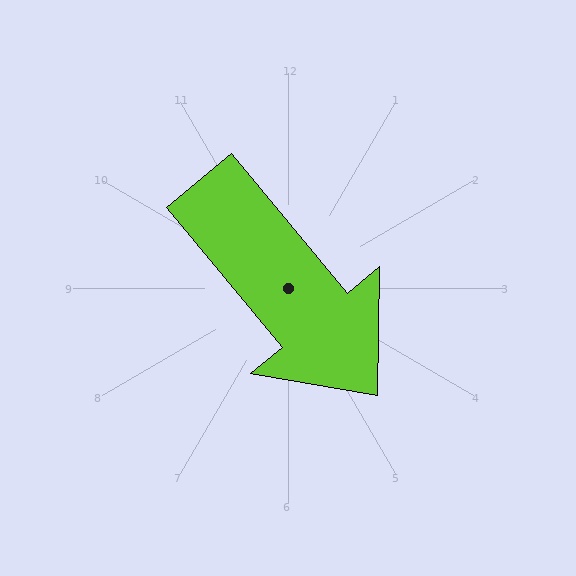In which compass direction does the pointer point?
Southeast.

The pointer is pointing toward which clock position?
Roughly 5 o'clock.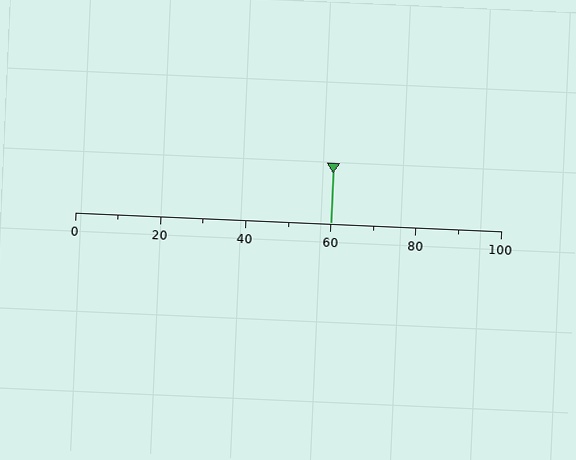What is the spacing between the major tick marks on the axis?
The major ticks are spaced 20 apart.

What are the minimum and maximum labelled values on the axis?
The axis runs from 0 to 100.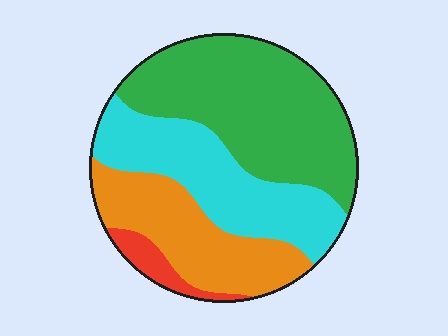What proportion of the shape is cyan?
Cyan takes up about one quarter (1/4) of the shape.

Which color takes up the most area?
Green, at roughly 40%.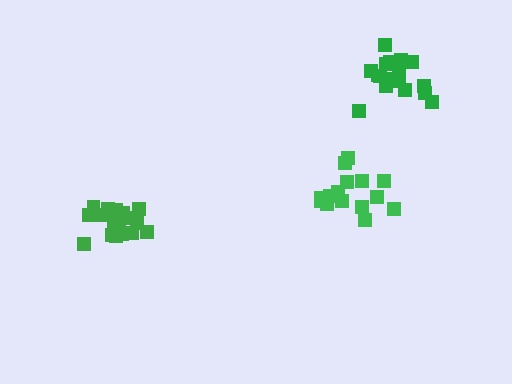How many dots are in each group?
Group 1: 18 dots, Group 2: 15 dots, Group 3: 17 dots (50 total).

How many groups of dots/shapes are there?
There are 3 groups.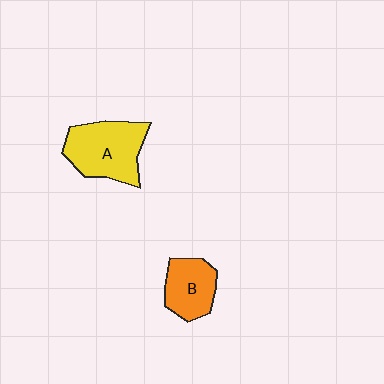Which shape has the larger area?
Shape A (yellow).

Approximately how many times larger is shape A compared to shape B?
Approximately 1.5 times.